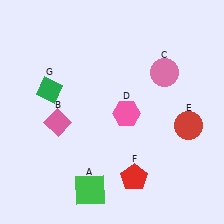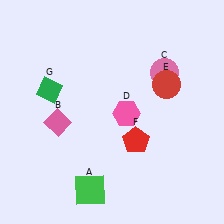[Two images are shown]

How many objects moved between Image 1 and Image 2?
2 objects moved between the two images.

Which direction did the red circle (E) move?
The red circle (E) moved up.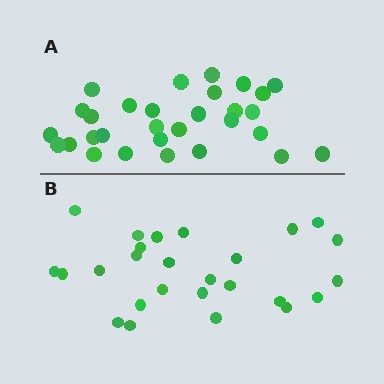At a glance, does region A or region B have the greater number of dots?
Region A (the top region) has more dots.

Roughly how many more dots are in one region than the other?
Region A has about 4 more dots than region B.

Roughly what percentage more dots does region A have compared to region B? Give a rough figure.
About 15% more.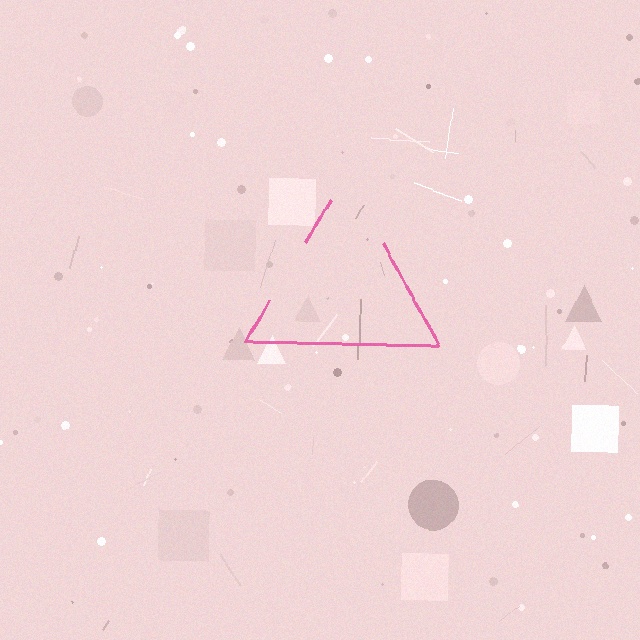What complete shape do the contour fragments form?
The contour fragments form a triangle.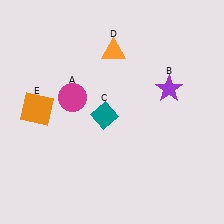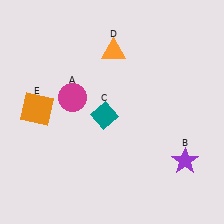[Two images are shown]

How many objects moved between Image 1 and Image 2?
1 object moved between the two images.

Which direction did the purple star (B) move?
The purple star (B) moved down.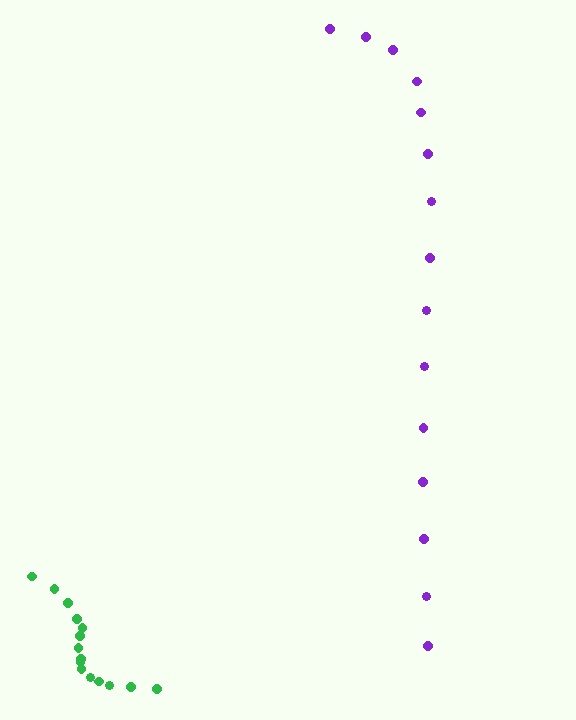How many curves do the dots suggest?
There are 2 distinct paths.